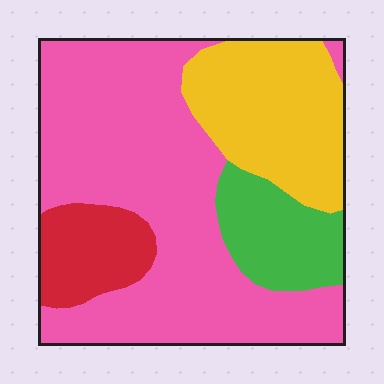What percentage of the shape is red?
Red takes up less than a quarter of the shape.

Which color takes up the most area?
Pink, at roughly 55%.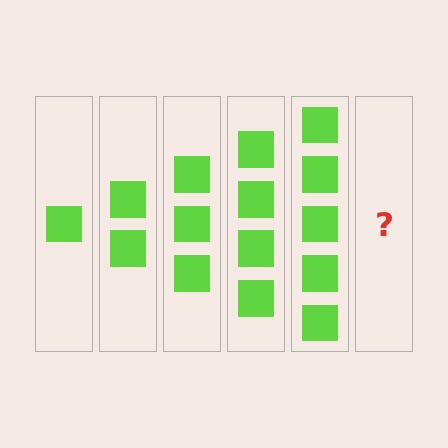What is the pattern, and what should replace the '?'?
The pattern is that each step adds one more square. The '?' should be 6 squares.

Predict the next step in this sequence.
The next step is 6 squares.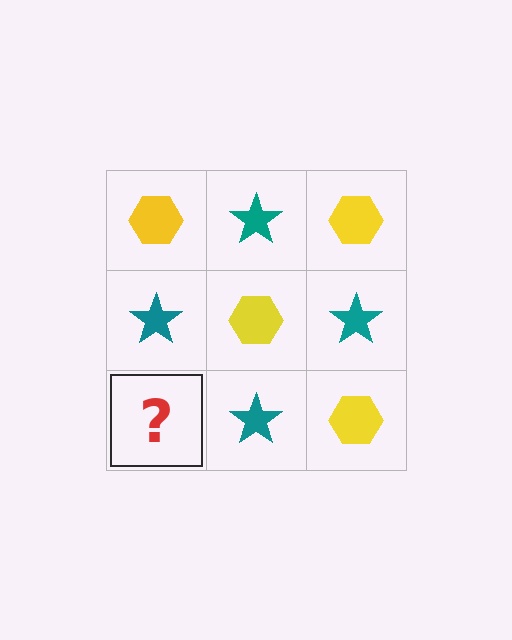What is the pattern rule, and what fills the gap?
The rule is that it alternates yellow hexagon and teal star in a checkerboard pattern. The gap should be filled with a yellow hexagon.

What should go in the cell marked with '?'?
The missing cell should contain a yellow hexagon.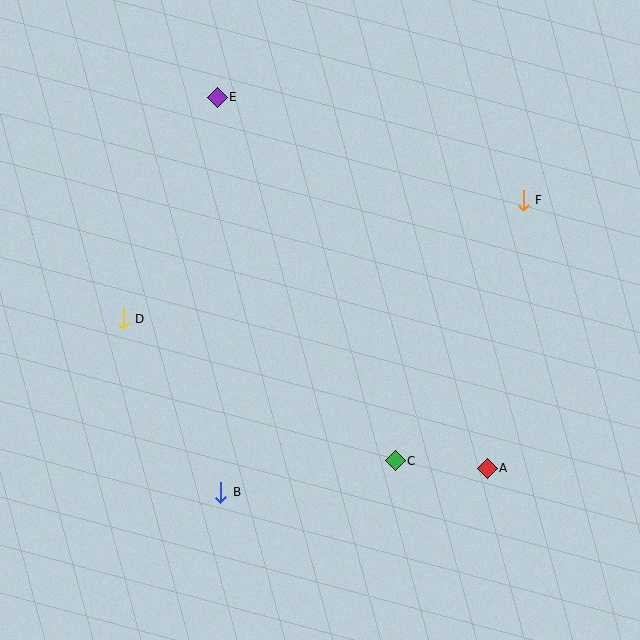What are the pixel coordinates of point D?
Point D is at (123, 319).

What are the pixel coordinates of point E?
Point E is at (217, 97).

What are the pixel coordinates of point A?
Point A is at (487, 468).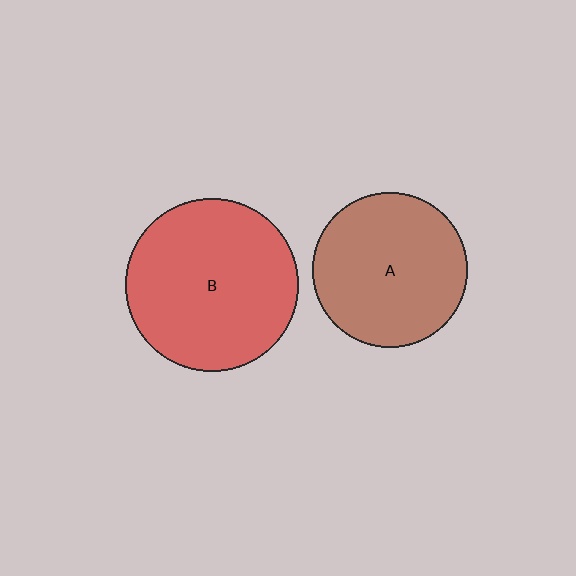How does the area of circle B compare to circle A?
Approximately 1.2 times.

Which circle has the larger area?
Circle B (red).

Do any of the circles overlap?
No, none of the circles overlap.